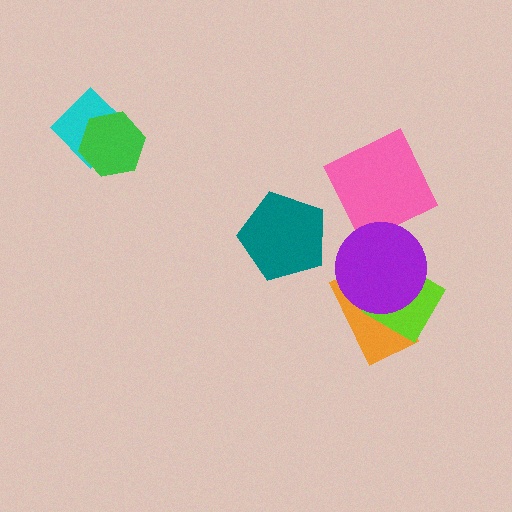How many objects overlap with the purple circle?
2 objects overlap with the purple circle.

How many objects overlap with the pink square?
0 objects overlap with the pink square.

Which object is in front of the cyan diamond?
The green hexagon is in front of the cyan diamond.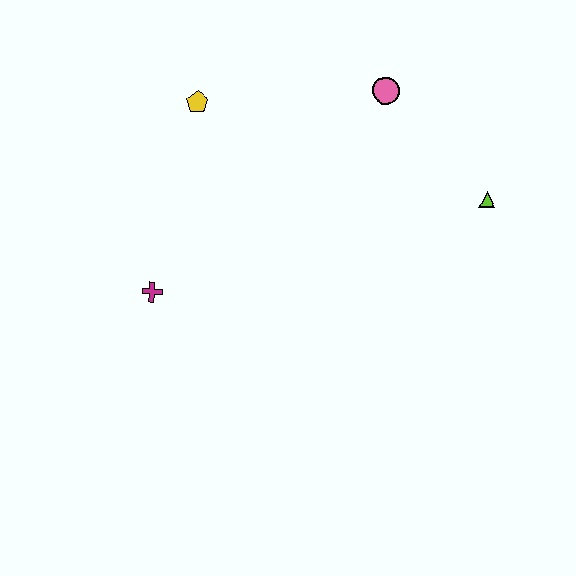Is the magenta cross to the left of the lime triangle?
Yes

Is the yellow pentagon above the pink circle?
No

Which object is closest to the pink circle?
The lime triangle is closest to the pink circle.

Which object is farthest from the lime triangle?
The magenta cross is farthest from the lime triangle.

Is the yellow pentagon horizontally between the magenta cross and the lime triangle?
Yes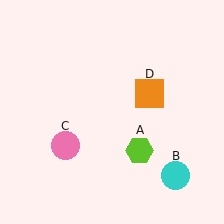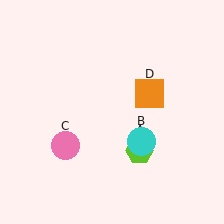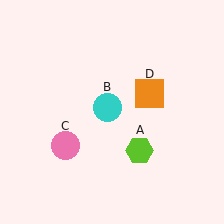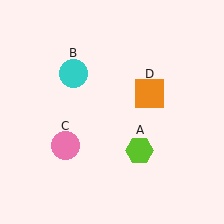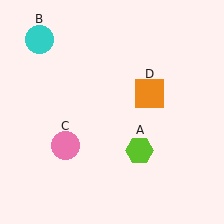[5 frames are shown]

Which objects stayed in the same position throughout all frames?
Lime hexagon (object A) and pink circle (object C) and orange square (object D) remained stationary.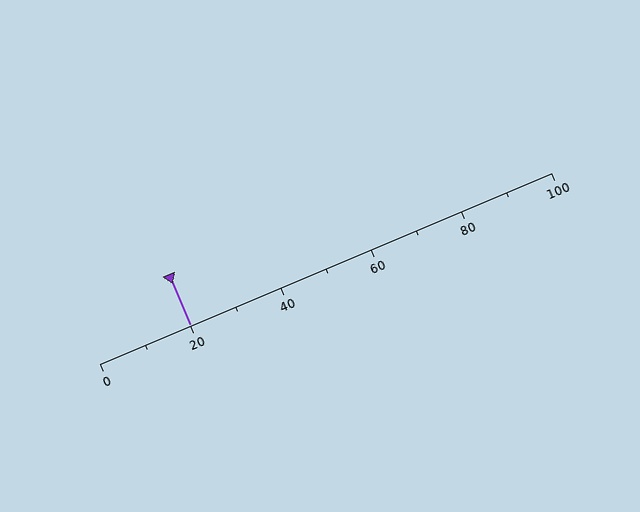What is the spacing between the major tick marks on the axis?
The major ticks are spaced 20 apart.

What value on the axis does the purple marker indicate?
The marker indicates approximately 20.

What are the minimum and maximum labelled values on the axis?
The axis runs from 0 to 100.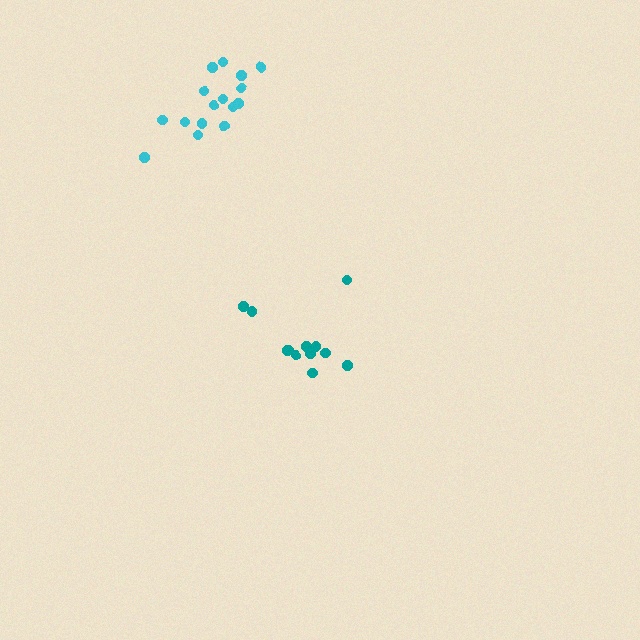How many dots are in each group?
Group 1: 12 dots, Group 2: 16 dots (28 total).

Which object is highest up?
The cyan cluster is topmost.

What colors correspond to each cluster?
The clusters are colored: teal, cyan.